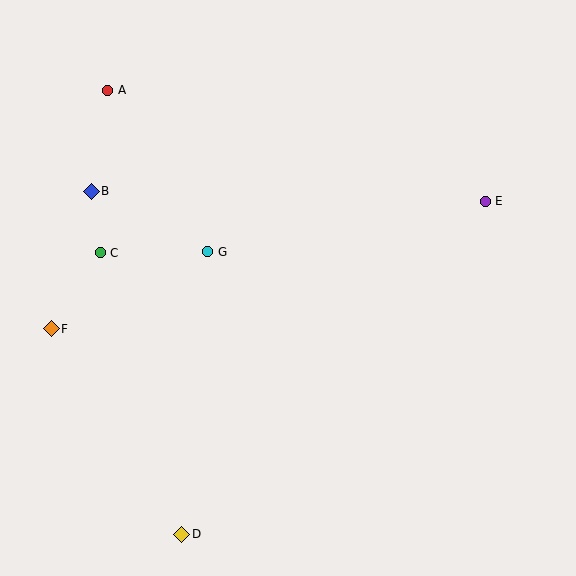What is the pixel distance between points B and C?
The distance between B and C is 62 pixels.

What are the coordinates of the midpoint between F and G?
The midpoint between F and G is at (130, 290).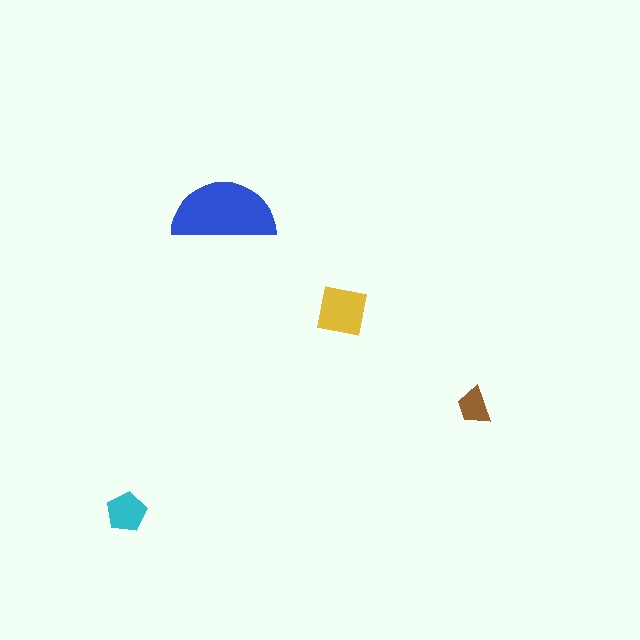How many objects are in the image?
There are 4 objects in the image.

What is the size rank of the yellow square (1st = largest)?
2nd.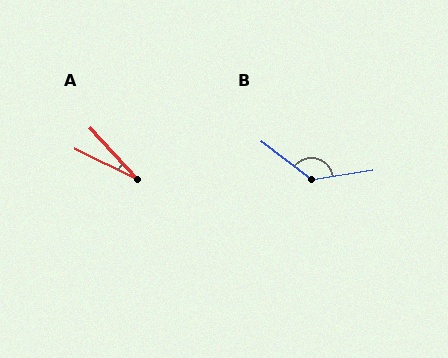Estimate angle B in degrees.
Approximately 134 degrees.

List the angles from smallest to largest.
A (21°), B (134°).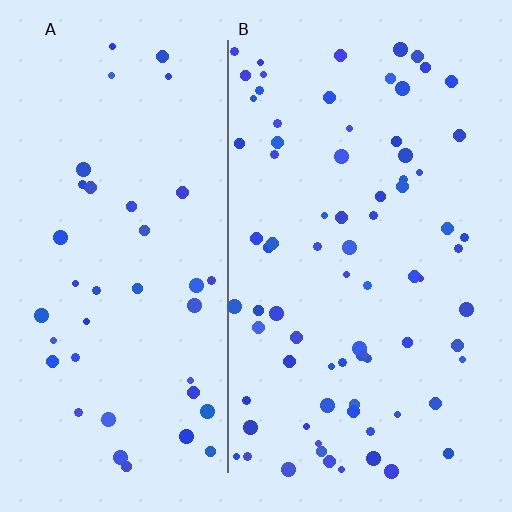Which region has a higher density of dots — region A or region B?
B (the right).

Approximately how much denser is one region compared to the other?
Approximately 1.9× — region B over region A.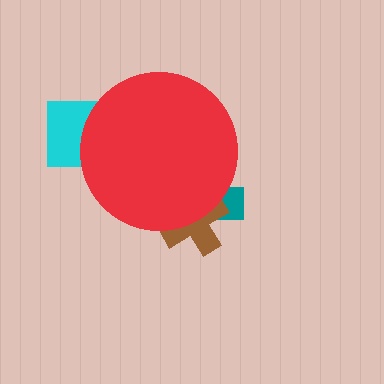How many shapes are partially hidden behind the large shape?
3 shapes are partially hidden.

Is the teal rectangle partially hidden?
Yes, the teal rectangle is partially hidden behind the red circle.